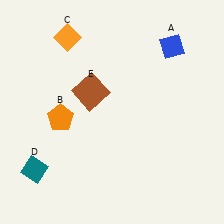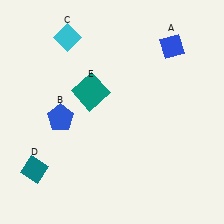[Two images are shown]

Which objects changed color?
B changed from orange to blue. C changed from orange to cyan. E changed from brown to teal.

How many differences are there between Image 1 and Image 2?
There are 3 differences between the two images.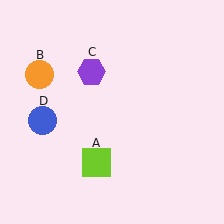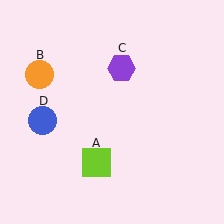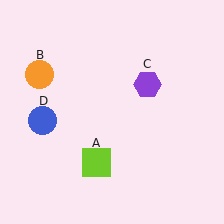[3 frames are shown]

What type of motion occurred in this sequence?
The purple hexagon (object C) rotated clockwise around the center of the scene.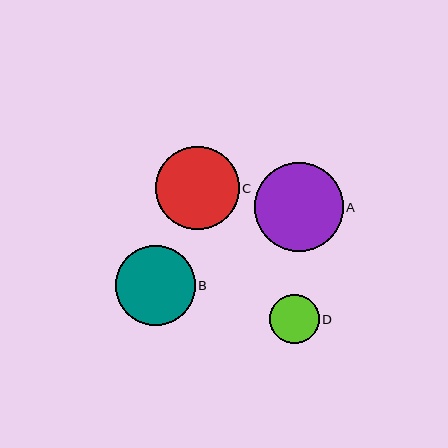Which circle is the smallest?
Circle D is the smallest with a size of approximately 49 pixels.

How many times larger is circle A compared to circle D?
Circle A is approximately 1.8 times the size of circle D.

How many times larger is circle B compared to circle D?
Circle B is approximately 1.6 times the size of circle D.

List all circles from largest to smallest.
From largest to smallest: A, C, B, D.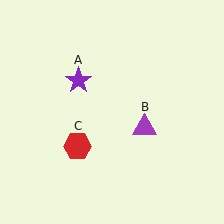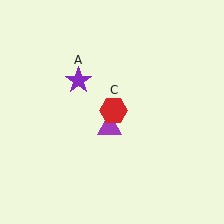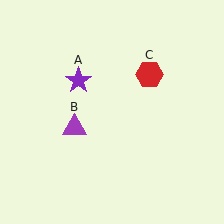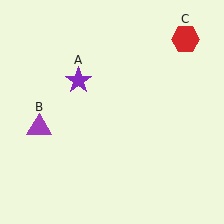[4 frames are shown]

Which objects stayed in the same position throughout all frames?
Purple star (object A) remained stationary.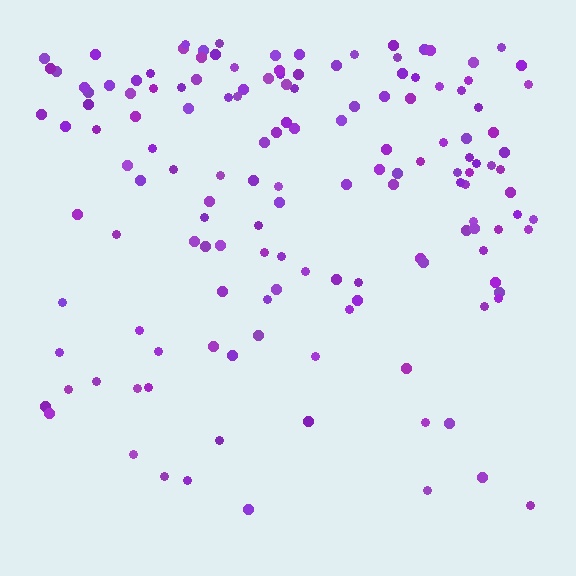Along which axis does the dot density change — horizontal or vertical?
Vertical.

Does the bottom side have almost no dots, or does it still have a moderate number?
Still a moderate number, just noticeably fewer than the top.